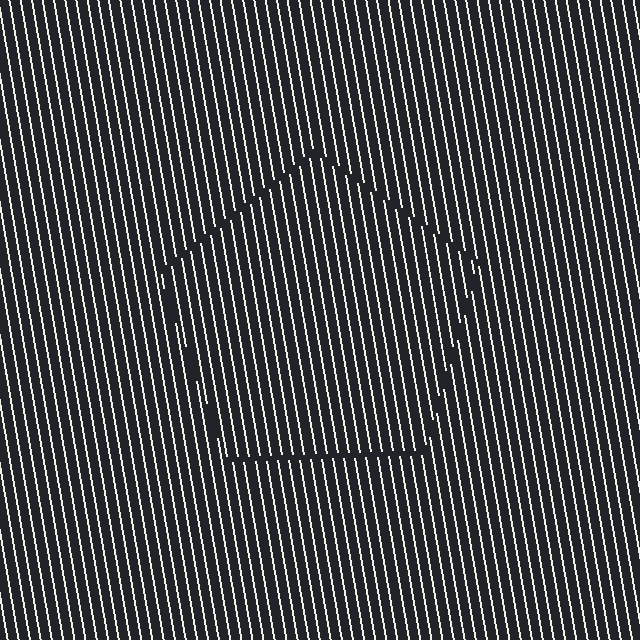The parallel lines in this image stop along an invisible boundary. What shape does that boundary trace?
An illusory pentagon. The interior of the shape contains the same grating, shifted by half a period — the contour is defined by the phase discontinuity where line-ends from the inner and outer gratings abut.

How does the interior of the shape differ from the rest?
The interior of the shape contains the same grating, shifted by half a period — the contour is defined by the phase discontinuity where line-ends from the inner and outer gratings abut.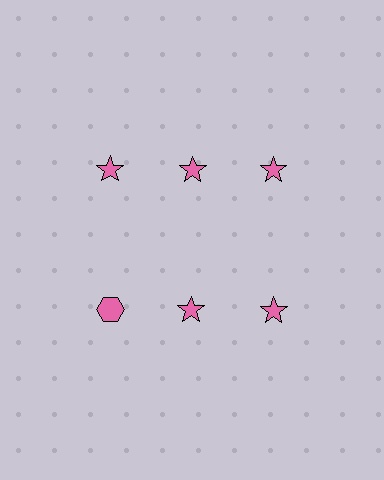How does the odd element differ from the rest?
It has a different shape: hexagon instead of star.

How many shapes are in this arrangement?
There are 6 shapes arranged in a grid pattern.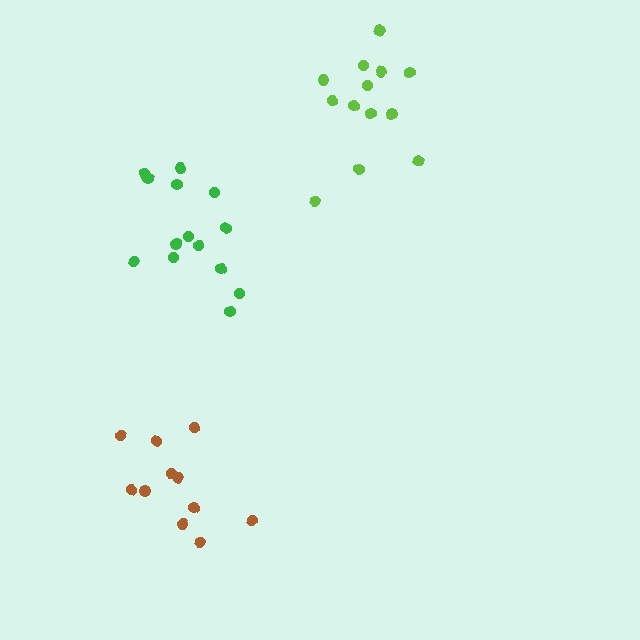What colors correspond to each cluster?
The clusters are colored: lime, brown, green.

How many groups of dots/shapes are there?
There are 3 groups.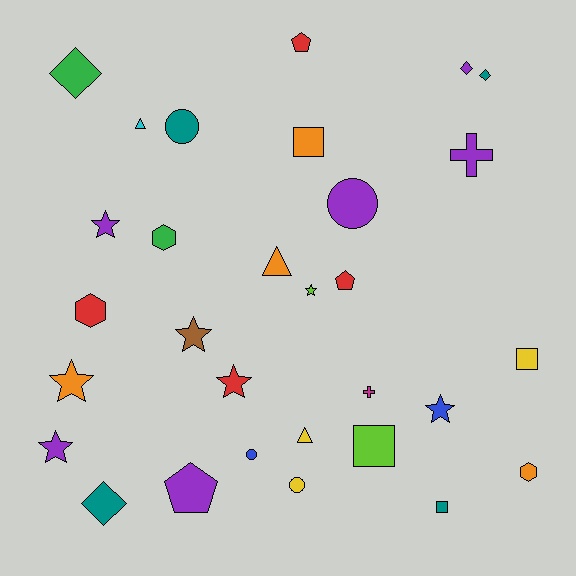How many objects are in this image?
There are 30 objects.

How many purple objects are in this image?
There are 6 purple objects.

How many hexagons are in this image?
There are 3 hexagons.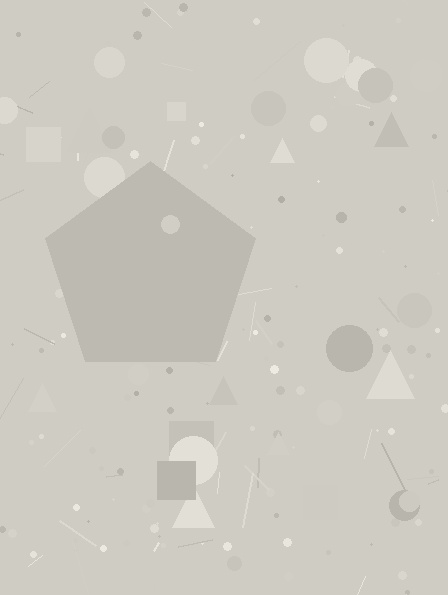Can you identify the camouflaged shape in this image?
The camouflaged shape is a pentagon.